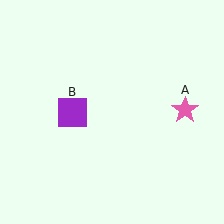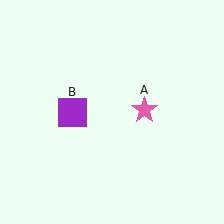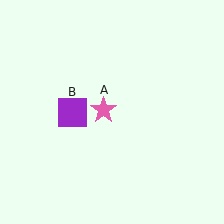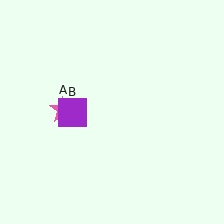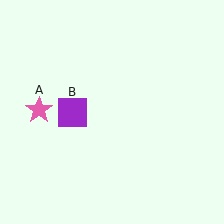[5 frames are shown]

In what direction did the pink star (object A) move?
The pink star (object A) moved left.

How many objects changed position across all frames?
1 object changed position: pink star (object A).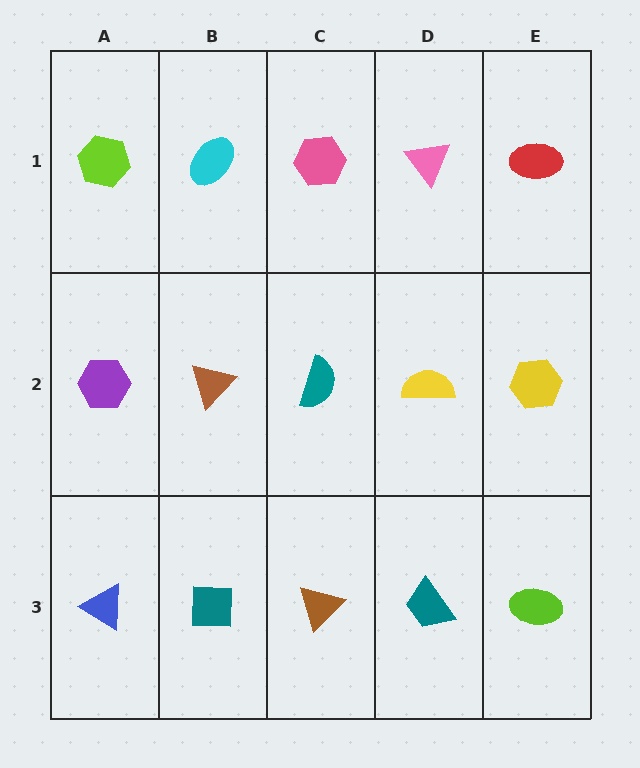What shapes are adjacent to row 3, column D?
A yellow semicircle (row 2, column D), a brown triangle (row 3, column C), a lime ellipse (row 3, column E).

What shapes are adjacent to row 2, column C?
A pink hexagon (row 1, column C), a brown triangle (row 3, column C), a brown triangle (row 2, column B), a yellow semicircle (row 2, column D).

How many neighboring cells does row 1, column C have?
3.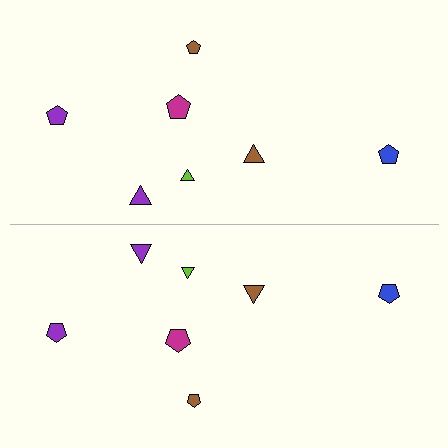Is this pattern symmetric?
Yes, this pattern has bilateral (reflection) symmetry.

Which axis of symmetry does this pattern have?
The pattern has a horizontal axis of symmetry running through the center of the image.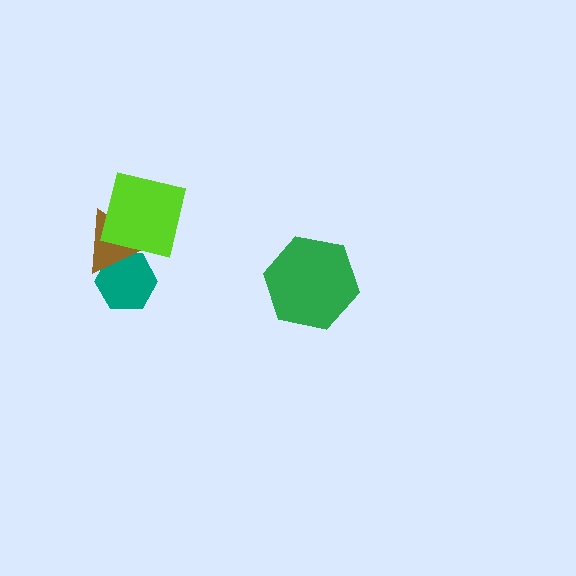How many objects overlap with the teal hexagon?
1 object overlaps with the teal hexagon.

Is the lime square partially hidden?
No, no other shape covers it.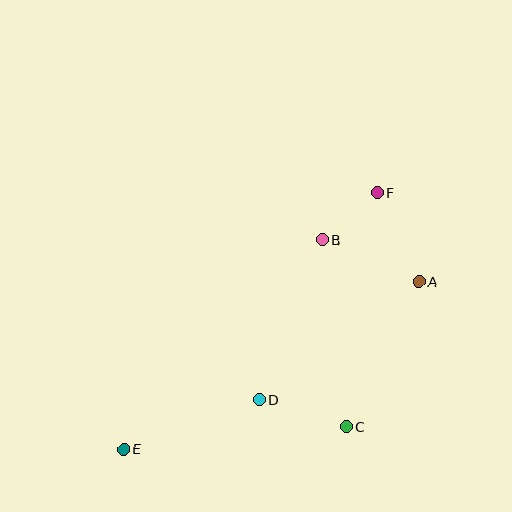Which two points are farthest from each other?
Points E and F are farthest from each other.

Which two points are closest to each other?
Points B and F are closest to each other.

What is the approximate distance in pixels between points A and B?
The distance between A and B is approximately 105 pixels.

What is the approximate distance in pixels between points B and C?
The distance between B and C is approximately 188 pixels.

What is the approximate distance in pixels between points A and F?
The distance between A and F is approximately 98 pixels.